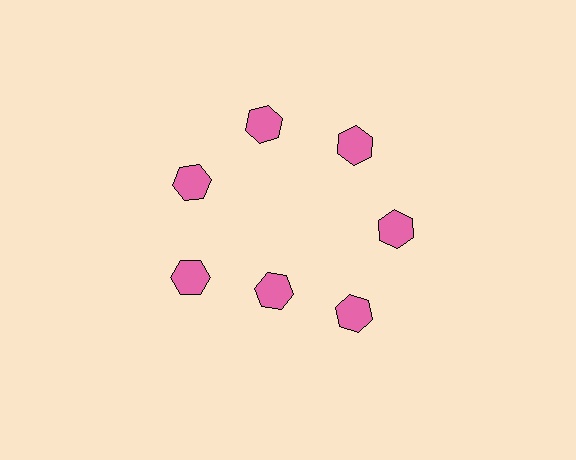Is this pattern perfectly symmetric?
No. The 7 pink hexagons are arranged in a ring, but one element near the 6 o'clock position is pulled inward toward the center, breaking the 7-fold rotational symmetry.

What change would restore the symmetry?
The symmetry would be restored by moving it outward, back onto the ring so that all 7 hexagons sit at equal angles and equal distance from the center.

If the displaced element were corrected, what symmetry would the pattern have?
It would have 7-fold rotational symmetry — the pattern would map onto itself every 51 degrees.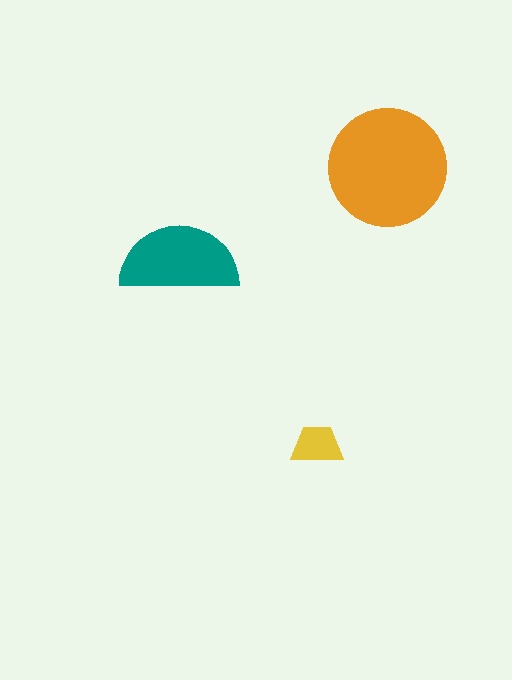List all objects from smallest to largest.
The yellow trapezoid, the teal semicircle, the orange circle.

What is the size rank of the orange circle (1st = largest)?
1st.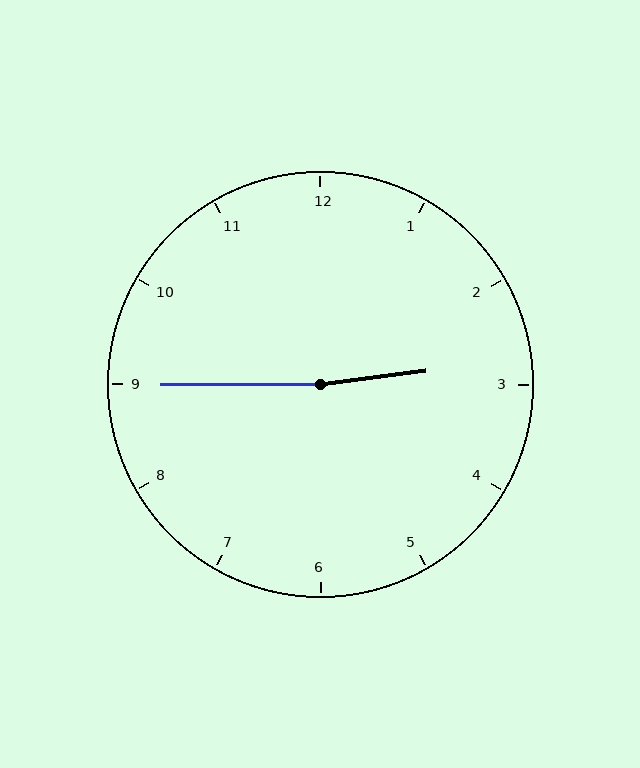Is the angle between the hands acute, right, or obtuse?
It is obtuse.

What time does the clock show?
2:45.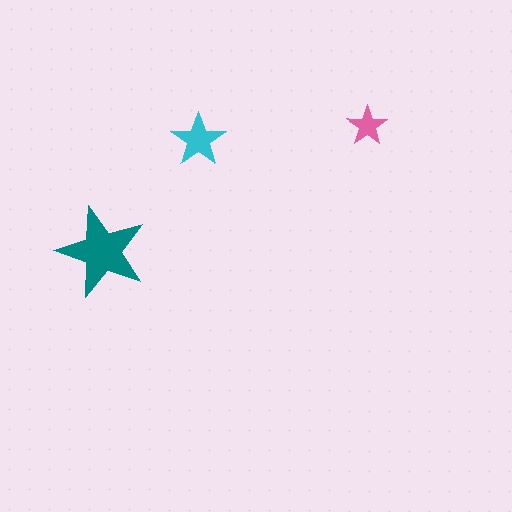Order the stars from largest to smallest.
the teal one, the cyan one, the pink one.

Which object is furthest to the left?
The teal star is leftmost.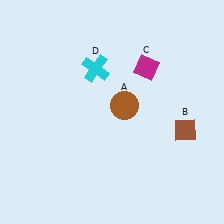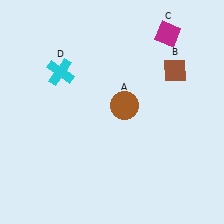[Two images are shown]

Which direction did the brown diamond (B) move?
The brown diamond (B) moved up.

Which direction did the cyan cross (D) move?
The cyan cross (D) moved left.